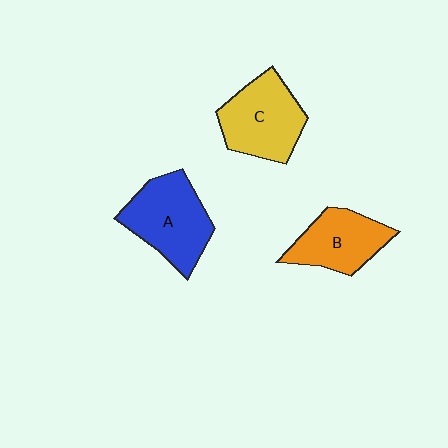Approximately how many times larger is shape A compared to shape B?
Approximately 1.3 times.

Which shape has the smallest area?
Shape B (orange).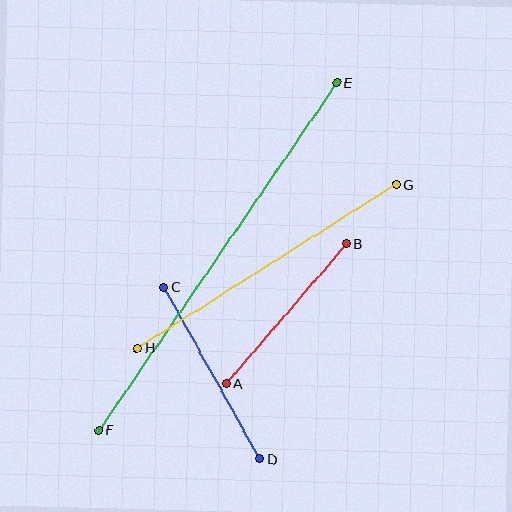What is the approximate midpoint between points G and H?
The midpoint is at approximately (267, 266) pixels.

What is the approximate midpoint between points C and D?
The midpoint is at approximately (212, 373) pixels.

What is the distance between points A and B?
The distance is approximately 185 pixels.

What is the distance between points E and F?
The distance is approximately 421 pixels.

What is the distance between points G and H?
The distance is approximately 306 pixels.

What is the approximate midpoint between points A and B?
The midpoint is at approximately (286, 313) pixels.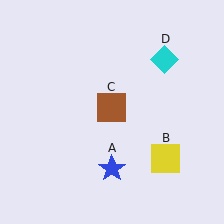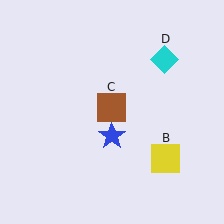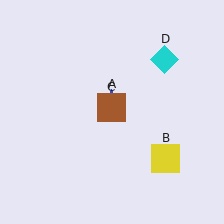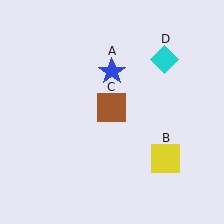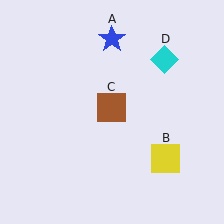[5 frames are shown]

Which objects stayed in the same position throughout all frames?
Yellow square (object B) and brown square (object C) and cyan diamond (object D) remained stationary.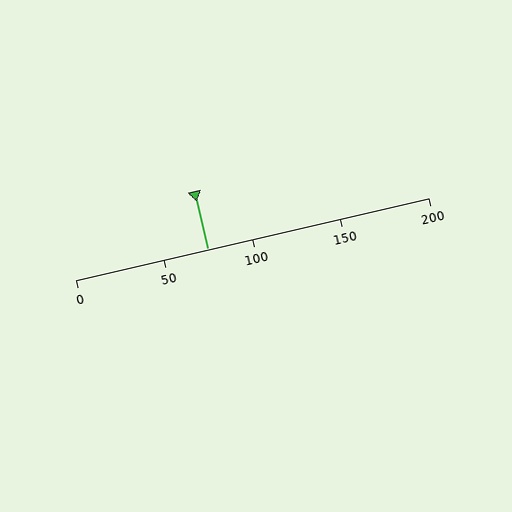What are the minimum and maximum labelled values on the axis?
The axis runs from 0 to 200.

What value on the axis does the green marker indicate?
The marker indicates approximately 75.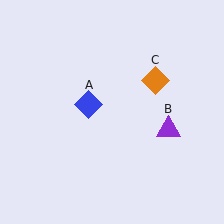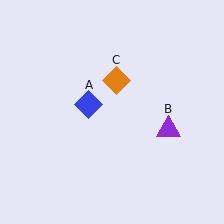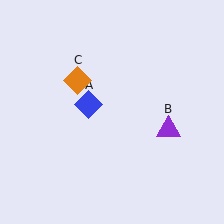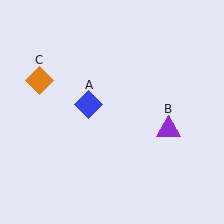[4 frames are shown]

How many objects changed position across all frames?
1 object changed position: orange diamond (object C).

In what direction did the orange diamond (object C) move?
The orange diamond (object C) moved left.